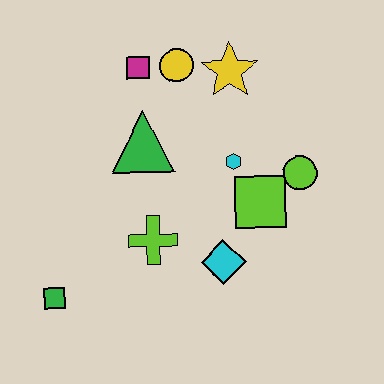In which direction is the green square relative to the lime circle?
The green square is to the left of the lime circle.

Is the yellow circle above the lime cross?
Yes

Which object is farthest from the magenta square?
The green square is farthest from the magenta square.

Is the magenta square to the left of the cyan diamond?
Yes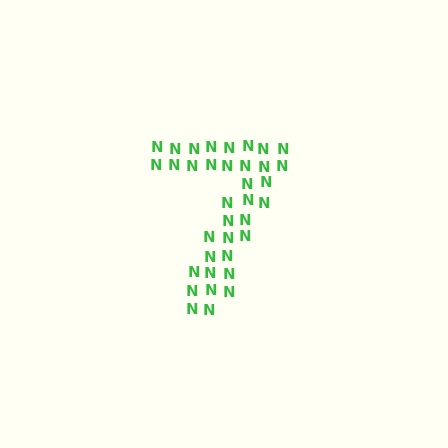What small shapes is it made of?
It is made of small letter N's.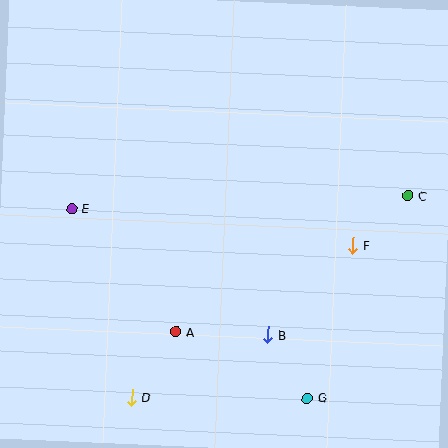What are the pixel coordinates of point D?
Point D is at (132, 398).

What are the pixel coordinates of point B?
Point B is at (268, 335).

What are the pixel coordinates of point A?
Point A is at (176, 332).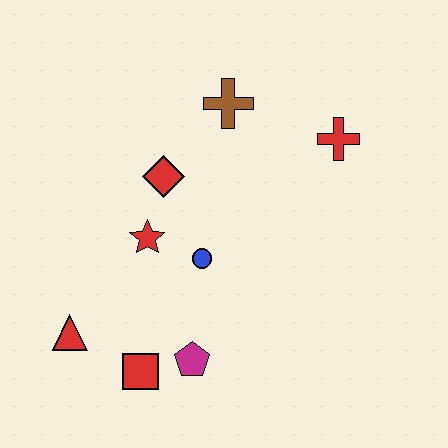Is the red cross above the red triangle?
Yes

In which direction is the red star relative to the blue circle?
The red star is to the left of the blue circle.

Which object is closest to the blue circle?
The red star is closest to the blue circle.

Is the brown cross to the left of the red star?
No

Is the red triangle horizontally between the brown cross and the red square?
No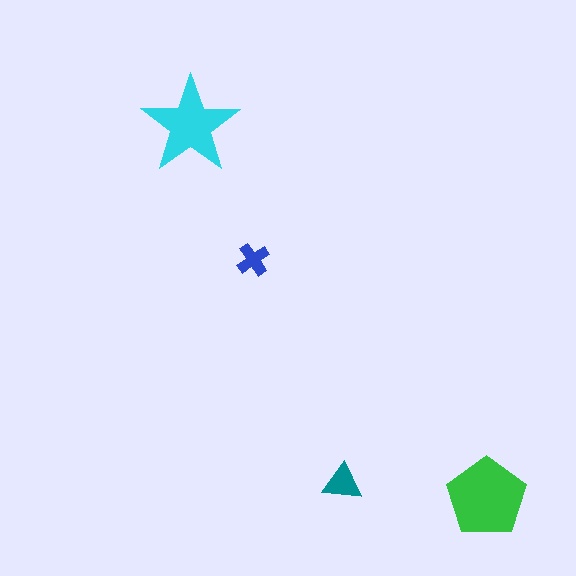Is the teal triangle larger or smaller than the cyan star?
Smaller.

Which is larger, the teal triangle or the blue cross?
The teal triangle.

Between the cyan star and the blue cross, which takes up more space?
The cyan star.